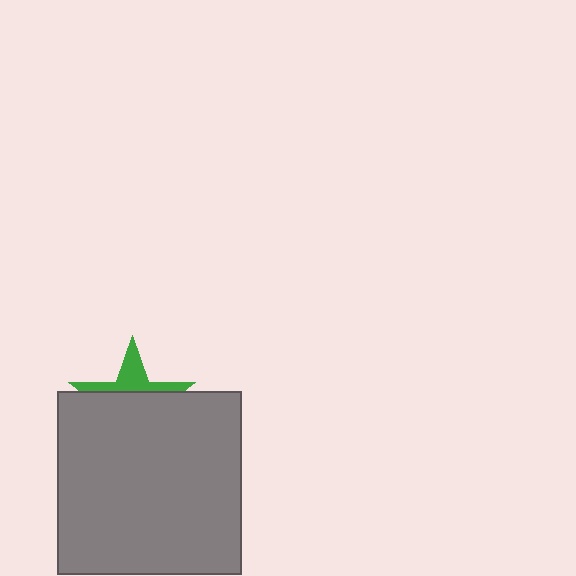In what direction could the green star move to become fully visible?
The green star could move up. That would shift it out from behind the gray square entirely.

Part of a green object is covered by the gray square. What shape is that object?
It is a star.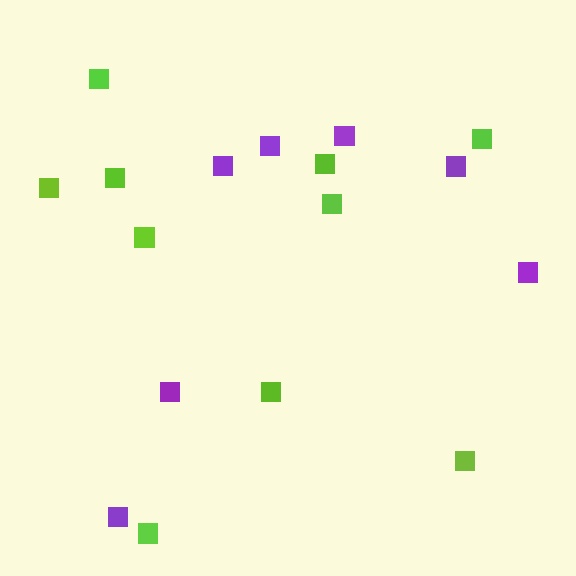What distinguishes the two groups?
There are 2 groups: one group of lime squares (10) and one group of purple squares (7).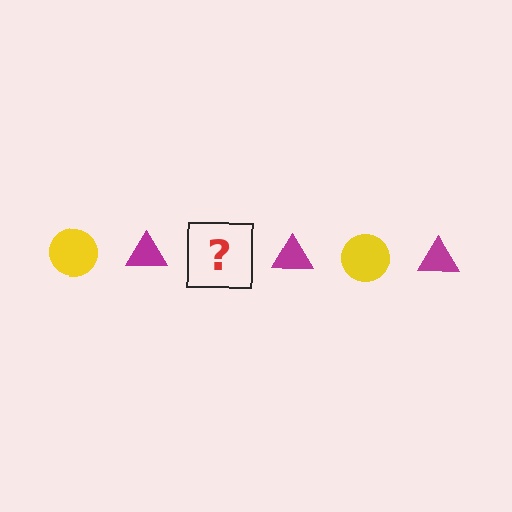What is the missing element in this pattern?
The missing element is a yellow circle.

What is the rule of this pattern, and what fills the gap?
The rule is that the pattern alternates between yellow circle and magenta triangle. The gap should be filled with a yellow circle.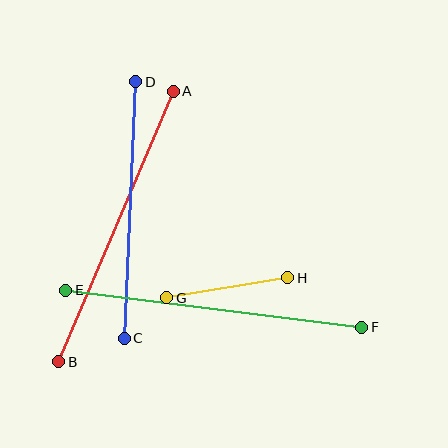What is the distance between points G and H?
The distance is approximately 123 pixels.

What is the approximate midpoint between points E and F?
The midpoint is at approximately (214, 309) pixels.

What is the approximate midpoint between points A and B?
The midpoint is at approximately (116, 227) pixels.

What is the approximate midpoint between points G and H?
The midpoint is at approximately (227, 288) pixels.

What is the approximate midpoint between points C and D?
The midpoint is at approximately (130, 210) pixels.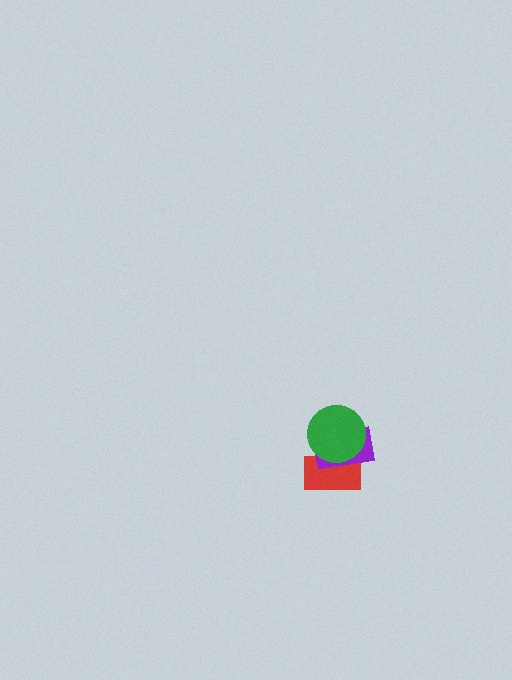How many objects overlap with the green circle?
2 objects overlap with the green circle.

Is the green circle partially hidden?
No, no other shape covers it.